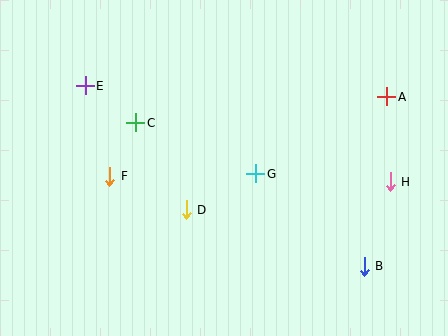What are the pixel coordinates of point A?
Point A is at (387, 97).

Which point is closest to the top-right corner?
Point A is closest to the top-right corner.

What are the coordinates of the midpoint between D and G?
The midpoint between D and G is at (221, 192).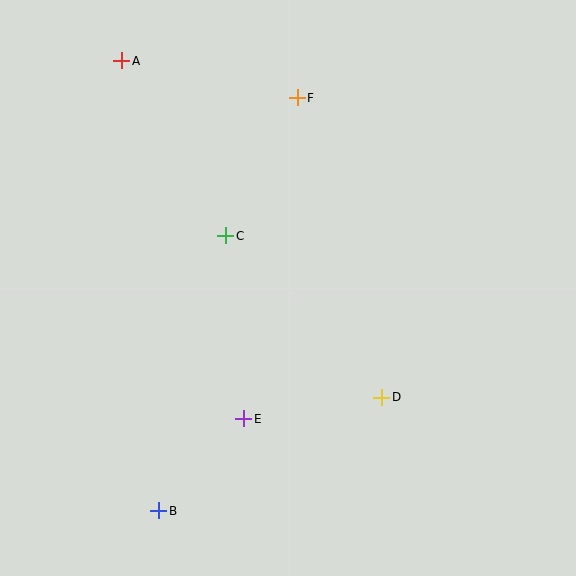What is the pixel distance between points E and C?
The distance between E and C is 184 pixels.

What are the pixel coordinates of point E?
Point E is at (244, 419).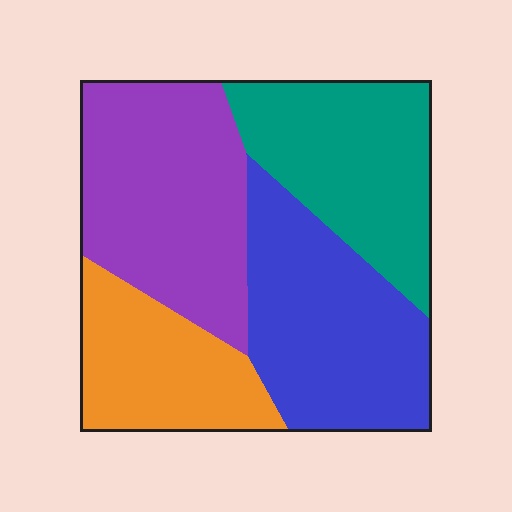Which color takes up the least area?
Orange, at roughly 20%.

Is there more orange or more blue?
Blue.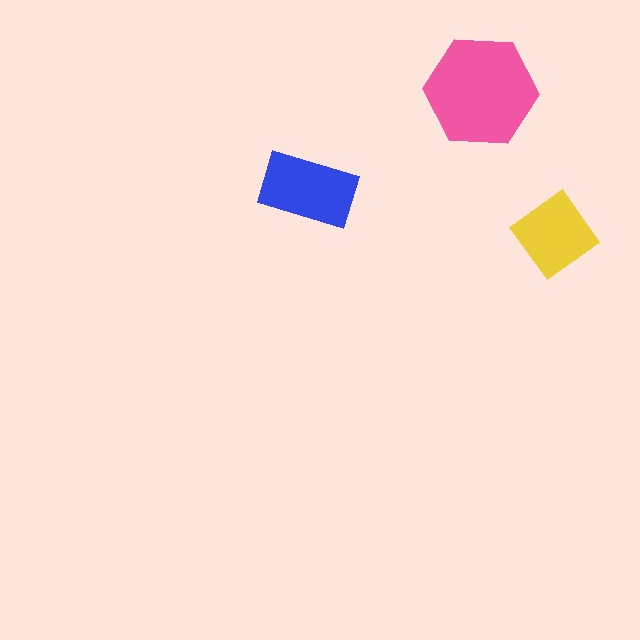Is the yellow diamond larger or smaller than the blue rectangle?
Smaller.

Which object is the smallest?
The yellow diamond.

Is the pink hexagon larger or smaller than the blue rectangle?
Larger.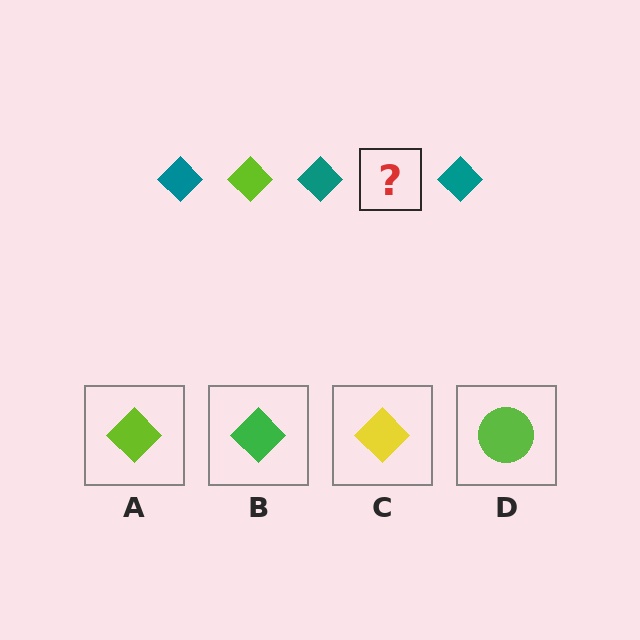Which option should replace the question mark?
Option A.